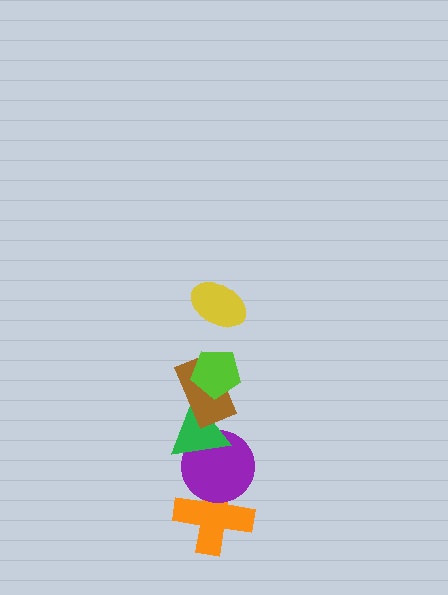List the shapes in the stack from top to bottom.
From top to bottom: the yellow ellipse, the lime pentagon, the brown rectangle, the green triangle, the purple circle, the orange cross.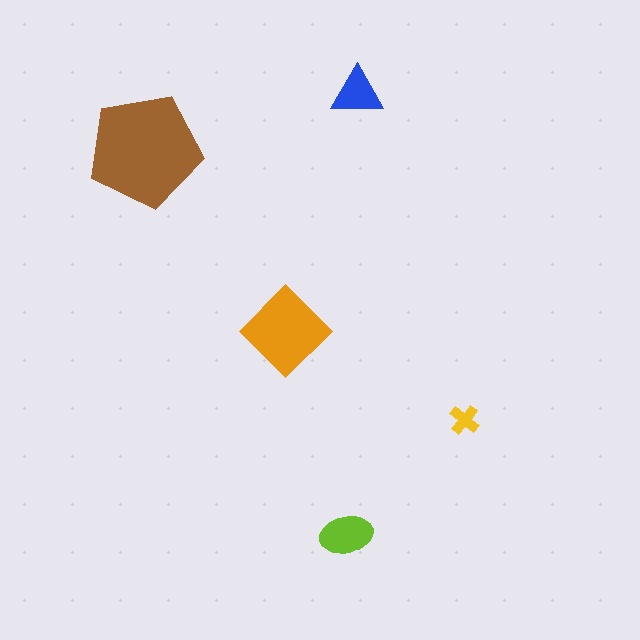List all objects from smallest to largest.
The yellow cross, the blue triangle, the lime ellipse, the orange diamond, the brown pentagon.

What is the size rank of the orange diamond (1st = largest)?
2nd.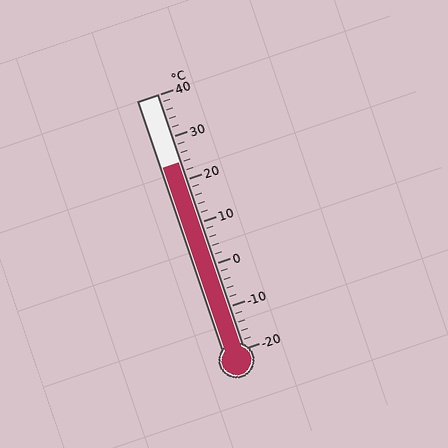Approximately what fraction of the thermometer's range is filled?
The thermometer is filled to approximately 75% of its range.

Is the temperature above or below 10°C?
The temperature is above 10°C.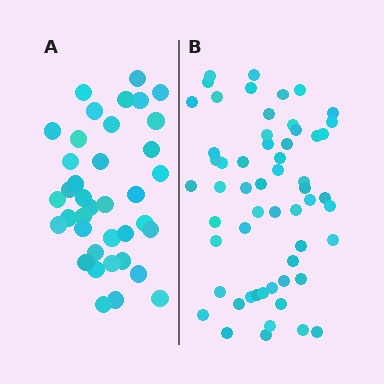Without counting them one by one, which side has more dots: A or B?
Region B (the right region) has more dots.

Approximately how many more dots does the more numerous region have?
Region B has approximately 20 more dots than region A.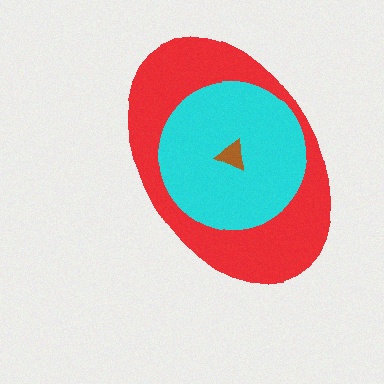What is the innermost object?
The brown triangle.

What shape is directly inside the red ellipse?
The cyan circle.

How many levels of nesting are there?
3.